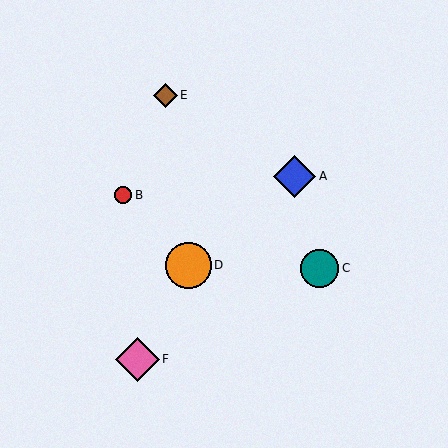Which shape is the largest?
The orange circle (labeled D) is the largest.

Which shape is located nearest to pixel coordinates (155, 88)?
The brown diamond (labeled E) at (165, 95) is nearest to that location.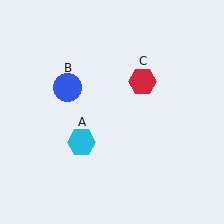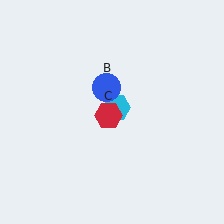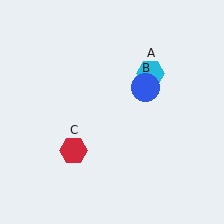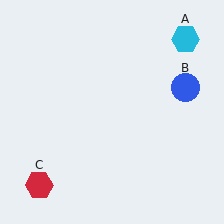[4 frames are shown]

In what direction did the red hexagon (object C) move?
The red hexagon (object C) moved down and to the left.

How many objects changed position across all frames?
3 objects changed position: cyan hexagon (object A), blue circle (object B), red hexagon (object C).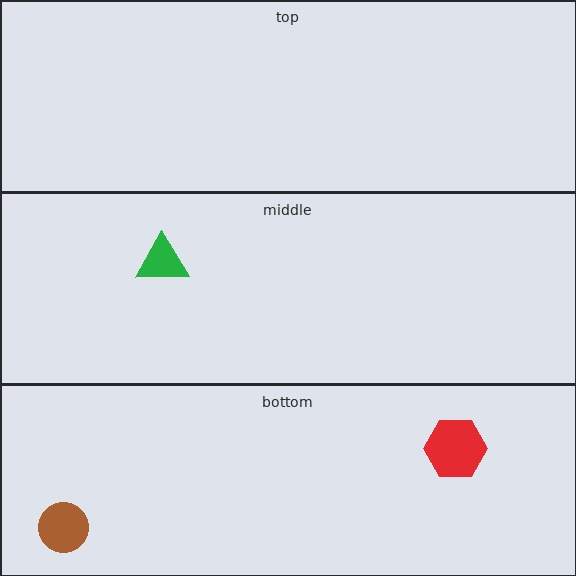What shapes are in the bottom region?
The brown circle, the red hexagon.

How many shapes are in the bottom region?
2.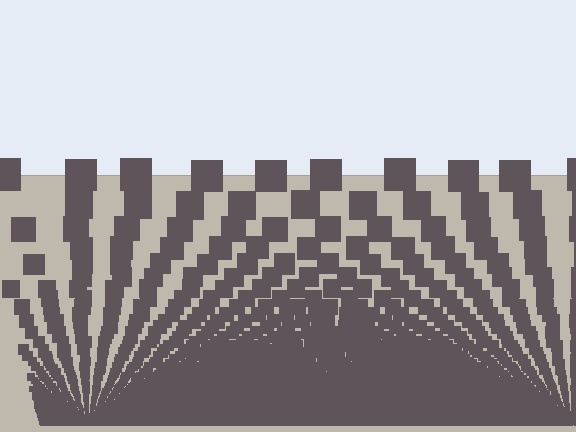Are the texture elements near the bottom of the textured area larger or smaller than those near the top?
Smaller. The gradient is inverted — elements near the bottom are smaller and denser.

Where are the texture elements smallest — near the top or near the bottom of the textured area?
Near the bottom.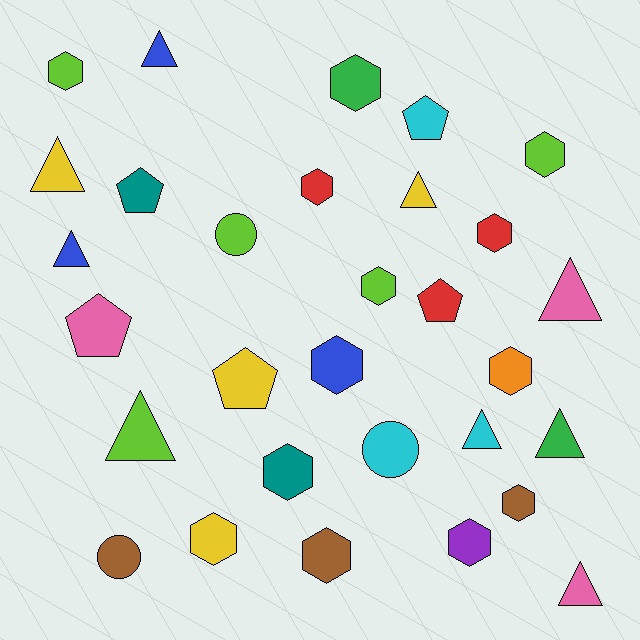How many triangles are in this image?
There are 9 triangles.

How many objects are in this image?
There are 30 objects.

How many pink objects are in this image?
There are 3 pink objects.